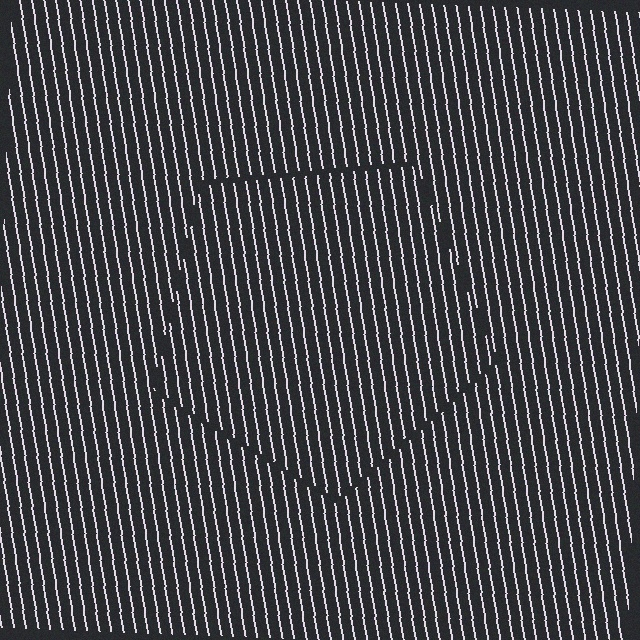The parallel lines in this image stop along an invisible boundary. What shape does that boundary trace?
An illusory pentagon. The interior of the shape contains the same grating, shifted by half a period — the contour is defined by the phase discontinuity where line-ends from the inner and outer gratings abut.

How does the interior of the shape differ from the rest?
The interior of the shape contains the same grating, shifted by half a period — the contour is defined by the phase discontinuity where line-ends from the inner and outer gratings abut.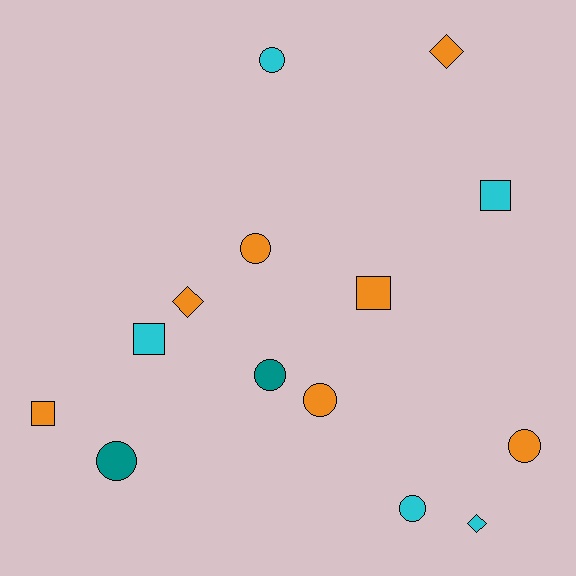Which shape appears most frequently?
Circle, with 7 objects.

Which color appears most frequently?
Orange, with 7 objects.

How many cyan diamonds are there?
There is 1 cyan diamond.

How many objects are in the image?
There are 14 objects.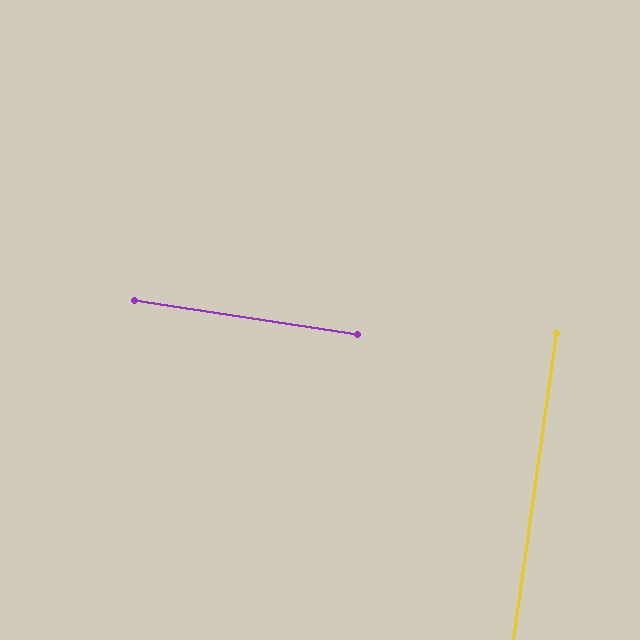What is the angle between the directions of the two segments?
Approximately 89 degrees.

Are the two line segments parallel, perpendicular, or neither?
Perpendicular — they meet at approximately 89°.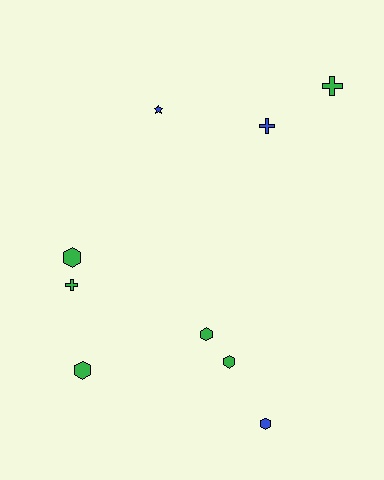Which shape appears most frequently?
Hexagon, with 5 objects.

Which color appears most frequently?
Green, with 6 objects.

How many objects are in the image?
There are 9 objects.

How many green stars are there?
There are no green stars.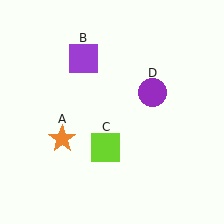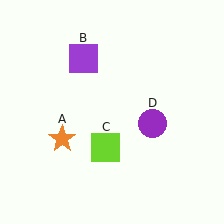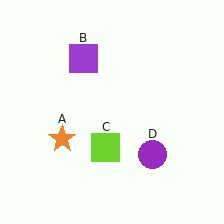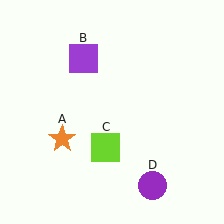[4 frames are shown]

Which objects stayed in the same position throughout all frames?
Orange star (object A) and purple square (object B) and lime square (object C) remained stationary.